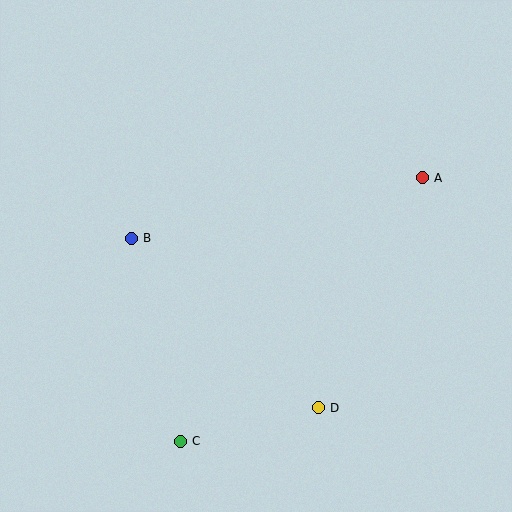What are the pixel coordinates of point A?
Point A is at (423, 178).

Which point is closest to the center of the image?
Point B at (131, 238) is closest to the center.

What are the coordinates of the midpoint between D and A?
The midpoint between D and A is at (371, 293).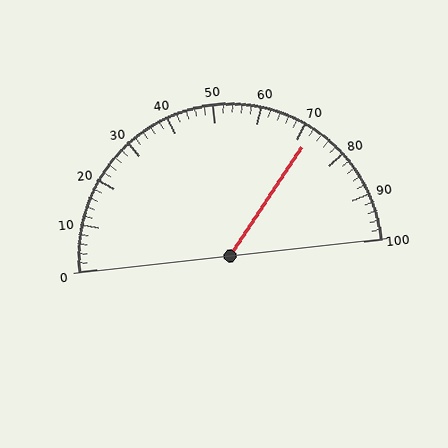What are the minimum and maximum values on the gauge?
The gauge ranges from 0 to 100.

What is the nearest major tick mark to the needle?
The nearest major tick mark is 70.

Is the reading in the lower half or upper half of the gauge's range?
The reading is in the upper half of the range (0 to 100).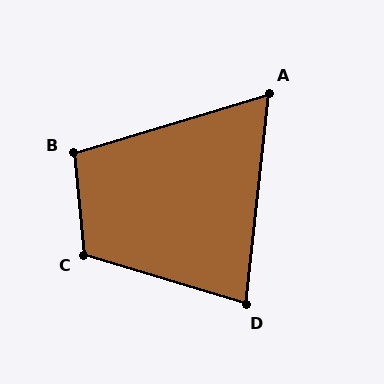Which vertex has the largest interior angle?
C, at approximately 113 degrees.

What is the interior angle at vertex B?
Approximately 101 degrees (obtuse).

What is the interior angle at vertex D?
Approximately 79 degrees (acute).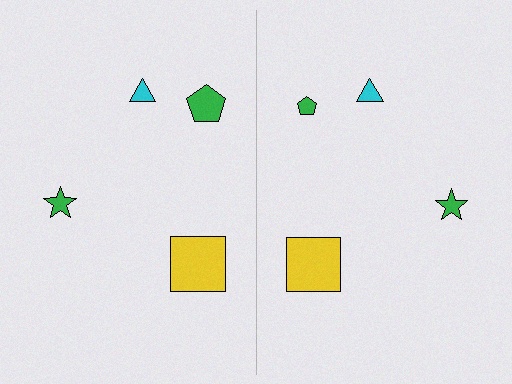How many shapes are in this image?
There are 8 shapes in this image.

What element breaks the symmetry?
The green pentagon on the right side has a different size than its mirror counterpart.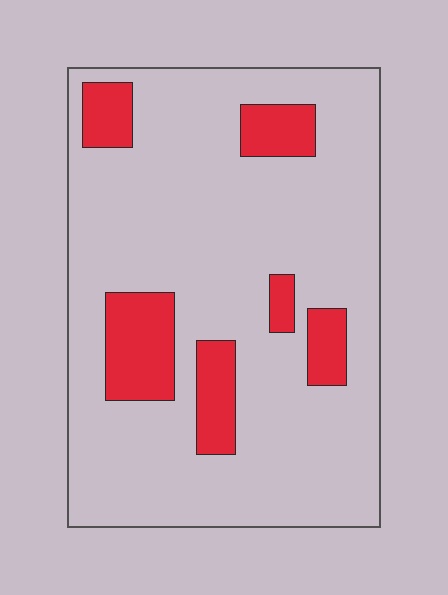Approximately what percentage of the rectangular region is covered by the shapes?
Approximately 15%.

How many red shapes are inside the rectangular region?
6.